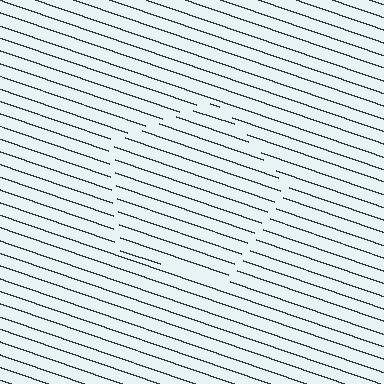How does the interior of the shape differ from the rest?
The interior of the shape contains the same grating, shifted by half a period — the contour is defined by the phase discontinuity where line-ends from the inner and outer gratings abut.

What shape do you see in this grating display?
An illusory pentagon. The interior of the shape contains the same grating, shifted by half a period — the contour is defined by the phase discontinuity where line-ends from the inner and outer gratings abut.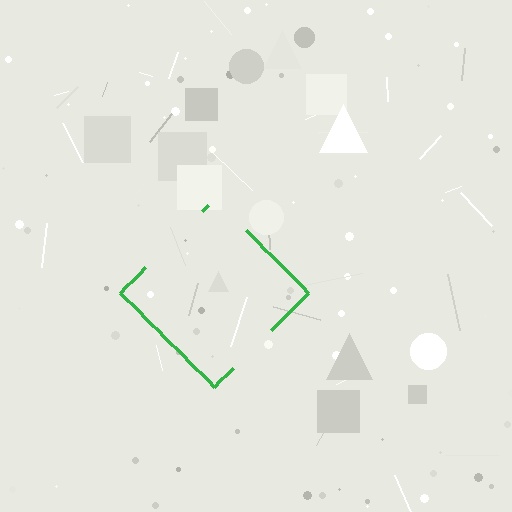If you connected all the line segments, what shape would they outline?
They would outline a diamond.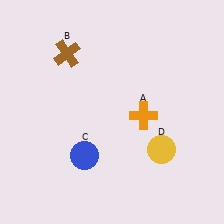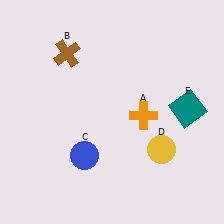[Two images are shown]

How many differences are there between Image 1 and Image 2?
There is 1 difference between the two images.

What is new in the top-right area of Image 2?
A teal square (E) was added in the top-right area of Image 2.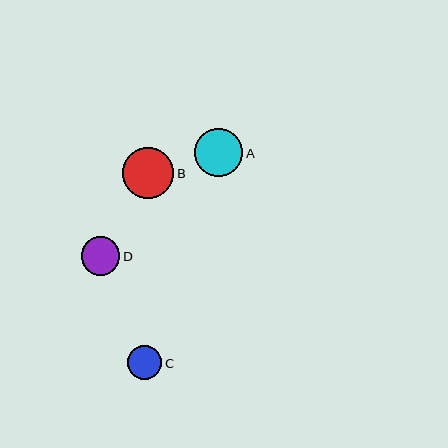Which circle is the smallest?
Circle C is the smallest with a size of approximately 34 pixels.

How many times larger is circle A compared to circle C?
Circle A is approximately 1.4 times the size of circle C.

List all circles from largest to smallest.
From largest to smallest: B, A, D, C.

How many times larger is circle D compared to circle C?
Circle D is approximately 1.1 times the size of circle C.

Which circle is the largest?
Circle B is the largest with a size of approximately 51 pixels.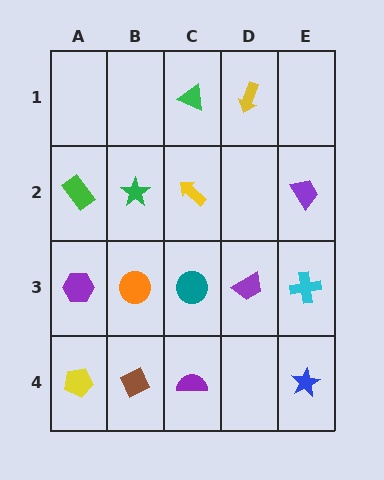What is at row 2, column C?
A yellow arrow.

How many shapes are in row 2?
4 shapes.